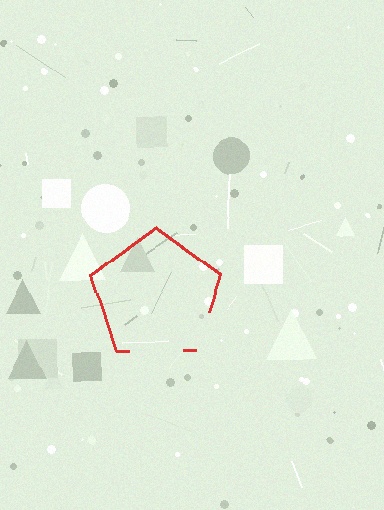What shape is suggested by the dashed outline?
The dashed outline suggests a pentagon.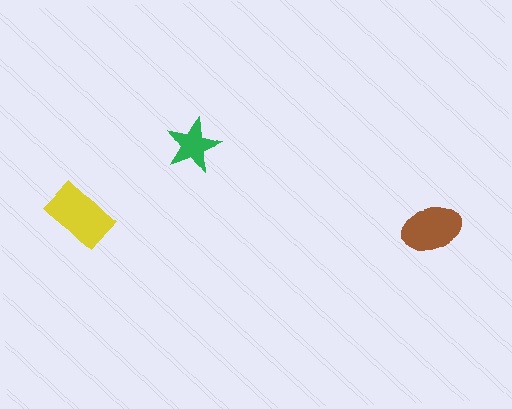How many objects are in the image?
There are 3 objects in the image.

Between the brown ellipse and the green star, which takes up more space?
The brown ellipse.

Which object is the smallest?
The green star.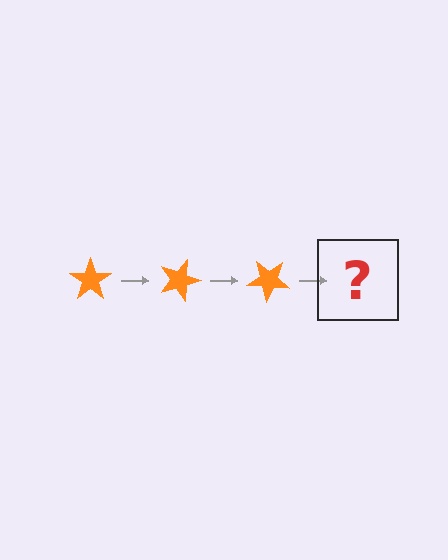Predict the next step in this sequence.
The next step is an orange star rotated 60 degrees.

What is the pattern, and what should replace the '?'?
The pattern is that the star rotates 20 degrees each step. The '?' should be an orange star rotated 60 degrees.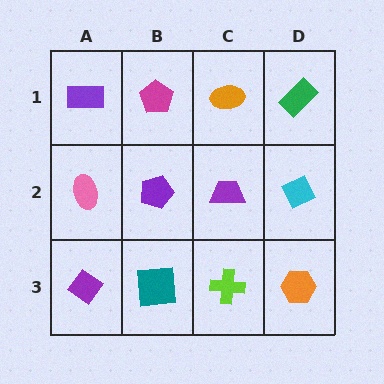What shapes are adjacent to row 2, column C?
An orange ellipse (row 1, column C), a lime cross (row 3, column C), a purple pentagon (row 2, column B), a cyan diamond (row 2, column D).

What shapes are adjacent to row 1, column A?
A pink ellipse (row 2, column A), a magenta pentagon (row 1, column B).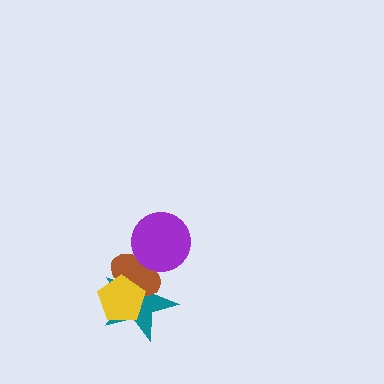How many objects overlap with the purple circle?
1 object overlaps with the purple circle.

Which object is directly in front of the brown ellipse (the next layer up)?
The purple circle is directly in front of the brown ellipse.